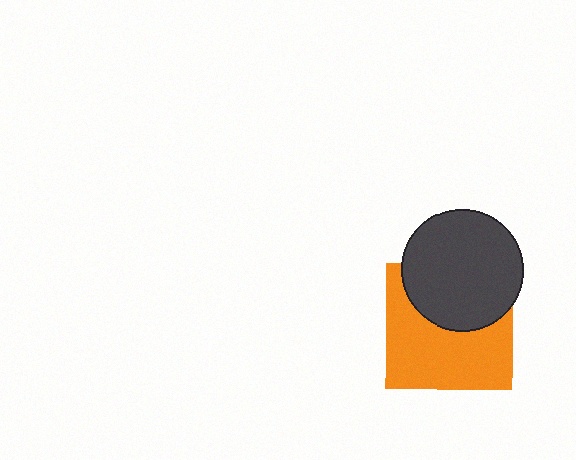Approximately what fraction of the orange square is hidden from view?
Roughly 39% of the orange square is hidden behind the dark gray circle.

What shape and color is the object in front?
The object in front is a dark gray circle.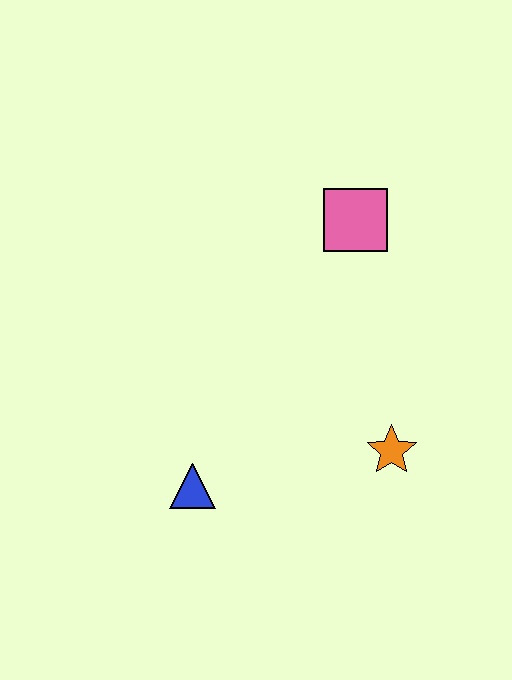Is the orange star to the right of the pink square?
Yes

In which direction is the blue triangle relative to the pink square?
The blue triangle is below the pink square.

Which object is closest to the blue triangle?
The orange star is closest to the blue triangle.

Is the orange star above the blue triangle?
Yes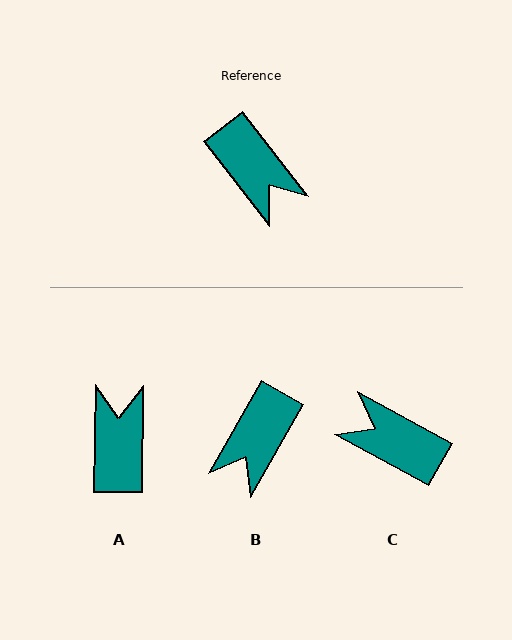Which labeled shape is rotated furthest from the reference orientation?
C, about 157 degrees away.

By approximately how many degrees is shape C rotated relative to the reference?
Approximately 157 degrees clockwise.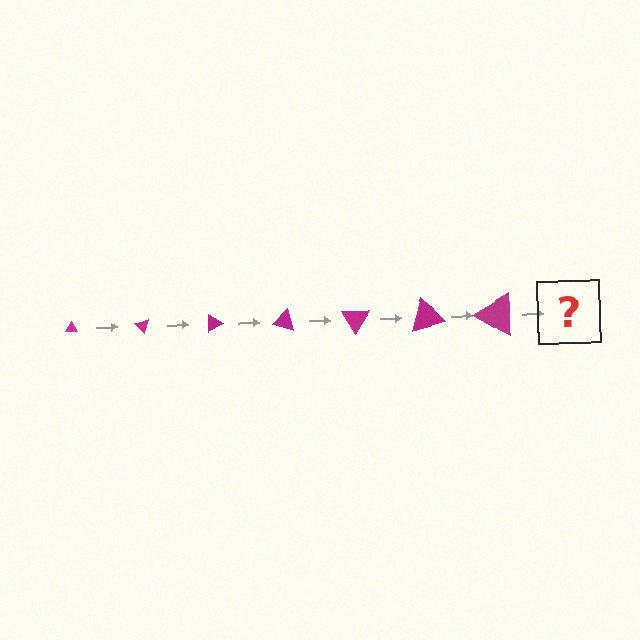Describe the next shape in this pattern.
It should be a triangle, larger than the previous one and rotated 315 degrees from the start.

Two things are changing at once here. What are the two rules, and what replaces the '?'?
The two rules are that the triangle grows larger each step and it rotates 45 degrees each step. The '?' should be a triangle, larger than the previous one and rotated 315 degrees from the start.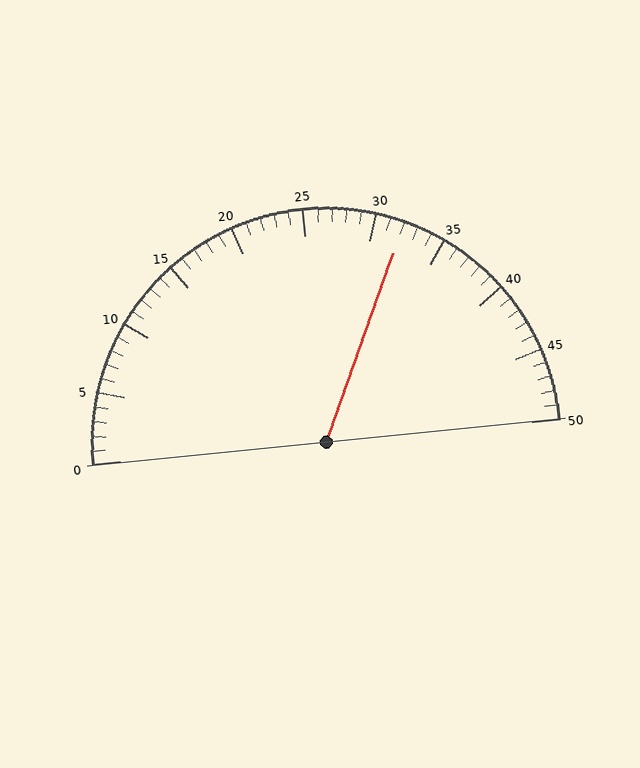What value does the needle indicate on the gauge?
The needle indicates approximately 32.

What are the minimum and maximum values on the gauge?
The gauge ranges from 0 to 50.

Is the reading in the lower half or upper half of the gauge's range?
The reading is in the upper half of the range (0 to 50).